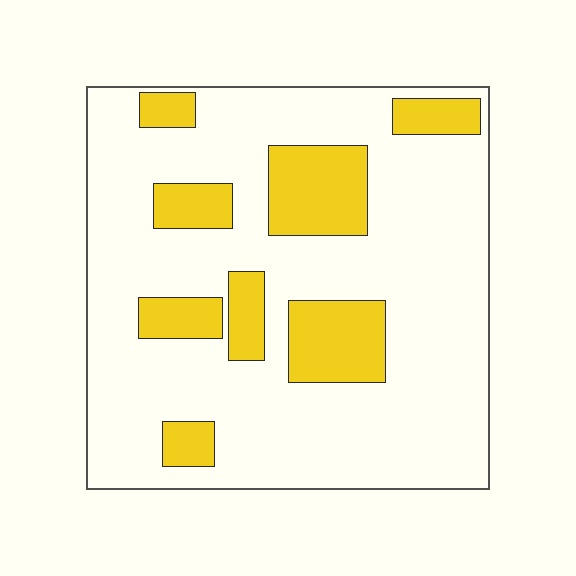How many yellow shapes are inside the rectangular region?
8.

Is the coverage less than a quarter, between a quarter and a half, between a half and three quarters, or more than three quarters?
Less than a quarter.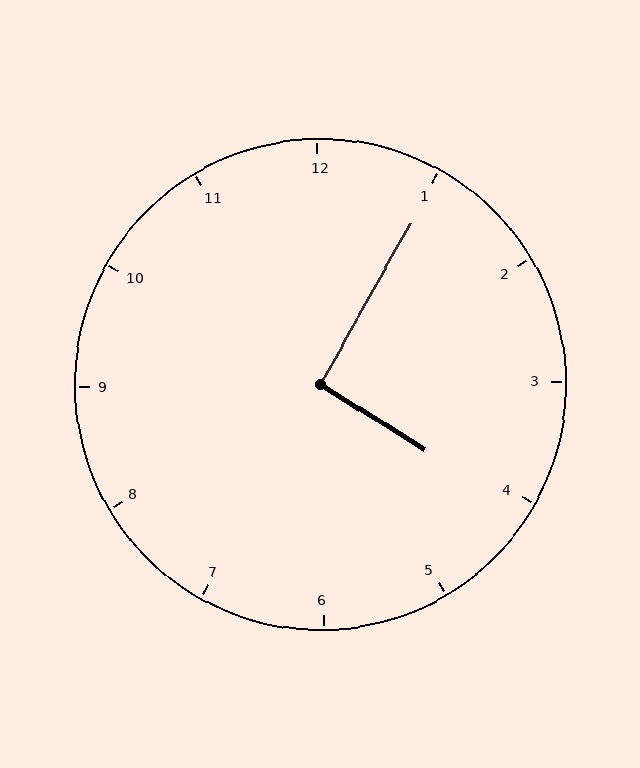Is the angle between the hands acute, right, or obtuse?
It is right.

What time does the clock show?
4:05.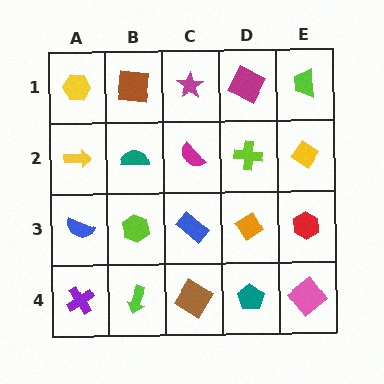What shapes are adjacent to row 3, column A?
A yellow arrow (row 2, column A), a purple cross (row 4, column A), a lime hexagon (row 3, column B).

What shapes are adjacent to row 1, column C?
A magenta semicircle (row 2, column C), a brown square (row 1, column B), a magenta square (row 1, column D).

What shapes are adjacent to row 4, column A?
A blue semicircle (row 3, column A), a lime arrow (row 4, column B).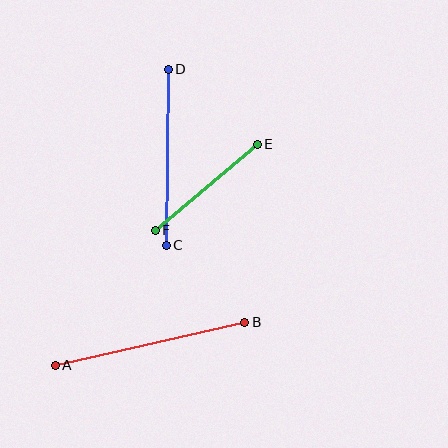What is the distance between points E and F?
The distance is approximately 134 pixels.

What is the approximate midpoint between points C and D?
The midpoint is at approximately (167, 157) pixels.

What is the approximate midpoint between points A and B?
The midpoint is at approximately (150, 344) pixels.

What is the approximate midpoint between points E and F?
The midpoint is at approximately (206, 187) pixels.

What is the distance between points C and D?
The distance is approximately 176 pixels.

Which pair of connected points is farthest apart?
Points A and B are farthest apart.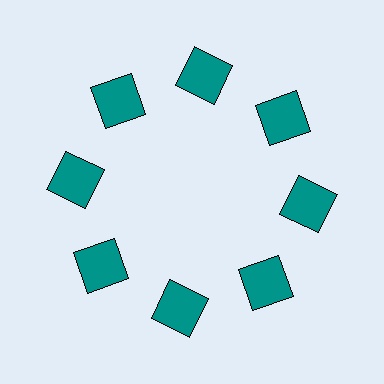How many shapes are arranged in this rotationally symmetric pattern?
There are 8 shapes, arranged in 8 groups of 1.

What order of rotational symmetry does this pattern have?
This pattern has 8-fold rotational symmetry.